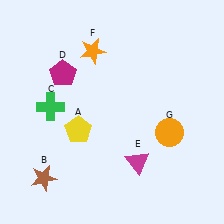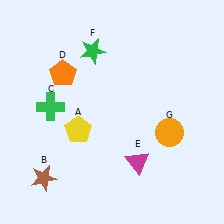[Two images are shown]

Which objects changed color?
D changed from magenta to orange. F changed from orange to green.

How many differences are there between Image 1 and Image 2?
There are 2 differences between the two images.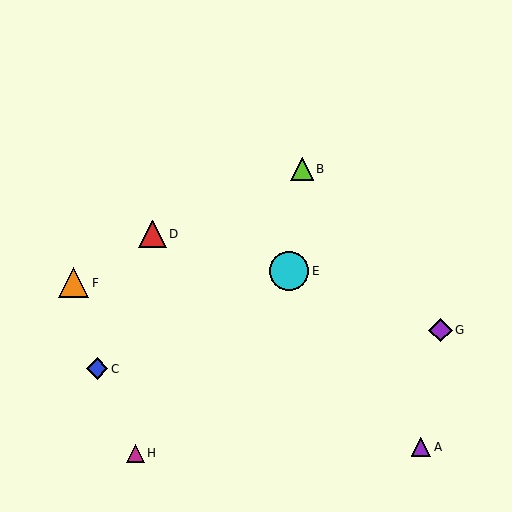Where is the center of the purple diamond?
The center of the purple diamond is at (440, 330).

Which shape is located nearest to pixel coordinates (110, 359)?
The blue diamond (labeled C) at (97, 369) is nearest to that location.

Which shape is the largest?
The cyan circle (labeled E) is the largest.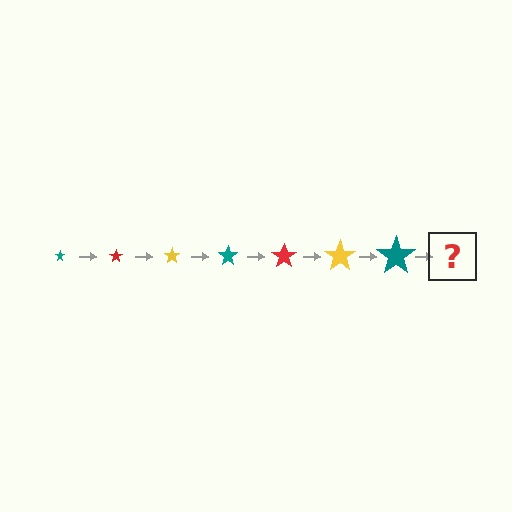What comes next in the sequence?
The next element should be a red star, larger than the previous one.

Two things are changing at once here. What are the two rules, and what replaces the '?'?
The two rules are that the star grows larger each step and the color cycles through teal, red, and yellow. The '?' should be a red star, larger than the previous one.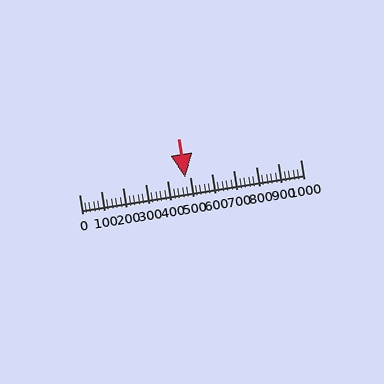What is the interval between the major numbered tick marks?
The major tick marks are spaced 100 units apart.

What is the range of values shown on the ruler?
The ruler shows values from 0 to 1000.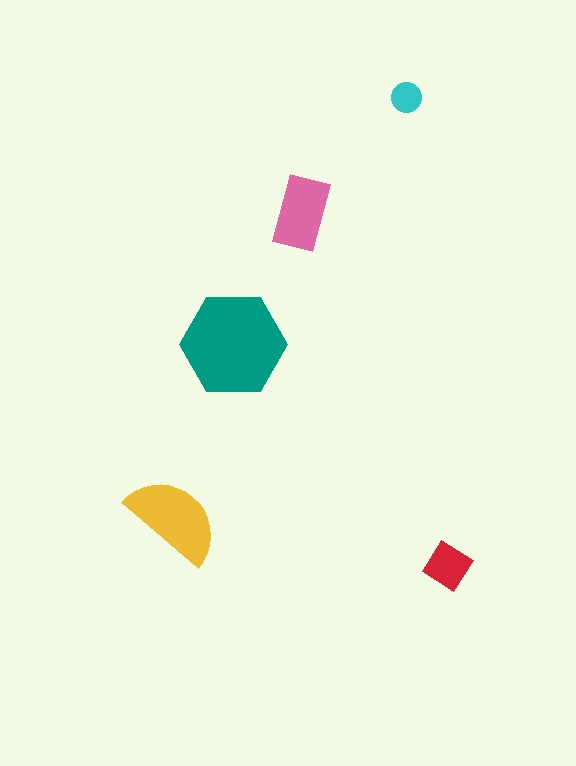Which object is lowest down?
The red diamond is bottommost.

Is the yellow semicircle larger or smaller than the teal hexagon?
Smaller.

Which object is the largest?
The teal hexagon.